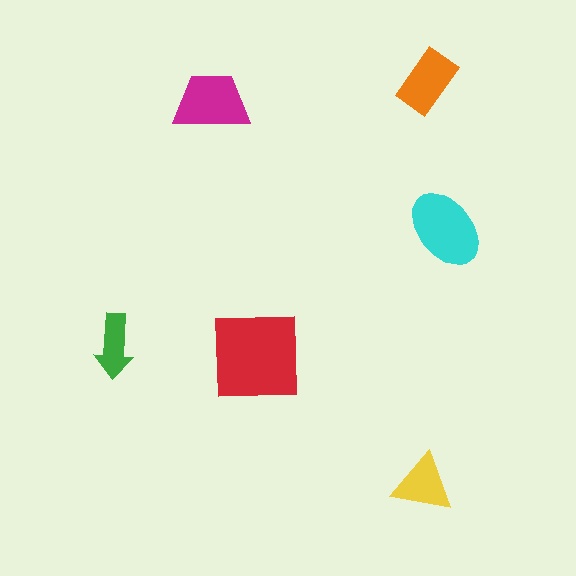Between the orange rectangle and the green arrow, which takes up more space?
The orange rectangle.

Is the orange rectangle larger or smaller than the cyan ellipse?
Smaller.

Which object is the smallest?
The green arrow.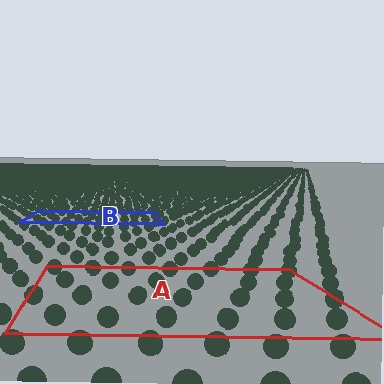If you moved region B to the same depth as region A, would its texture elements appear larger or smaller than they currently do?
They would appear larger. At a closer depth, the same texture elements are projected at a bigger on-screen size.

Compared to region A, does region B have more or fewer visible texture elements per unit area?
Region B has more texture elements per unit area — they are packed more densely because it is farther away.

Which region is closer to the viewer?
Region A is closer. The texture elements there are larger and more spread out.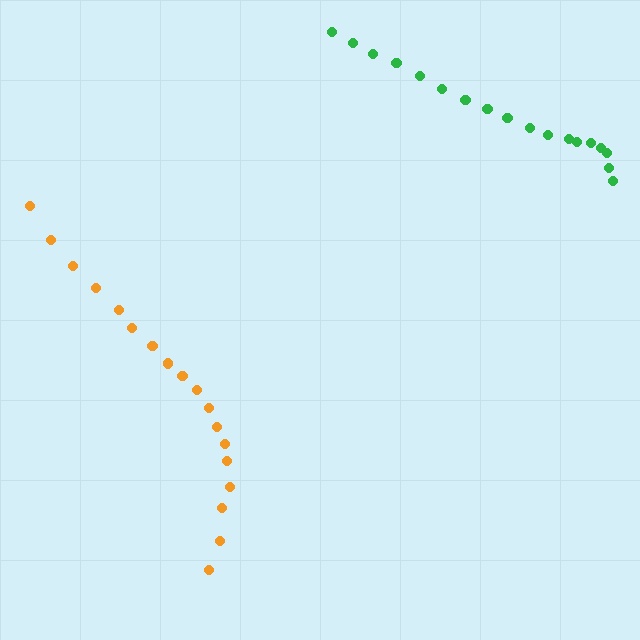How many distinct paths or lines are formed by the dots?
There are 2 distinct paths.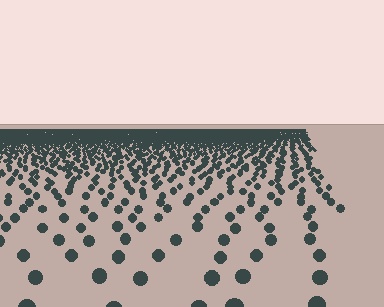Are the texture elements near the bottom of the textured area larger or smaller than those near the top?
Larger. Near the bottom, elements are closer to the viewer and appear at a bigger on-screen size.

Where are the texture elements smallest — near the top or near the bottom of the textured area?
Near the top.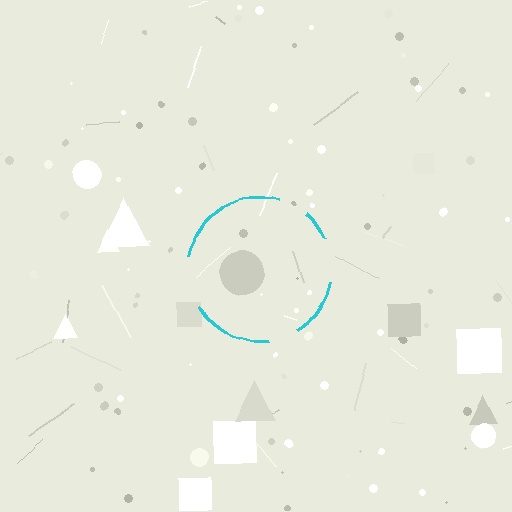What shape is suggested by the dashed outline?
The dashed outline suggests a circle.